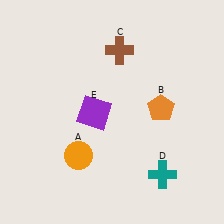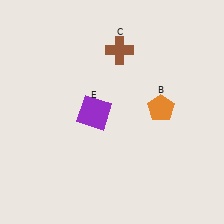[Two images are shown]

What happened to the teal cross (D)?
The teal cross (D) was removed in Image 2. It was in the bottom-right area of Image 1.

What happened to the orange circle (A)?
The orange circle (A) was removed in Image 2. It was in the bottom-left area of Image 1.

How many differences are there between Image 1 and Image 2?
There are 2 differences between the two images.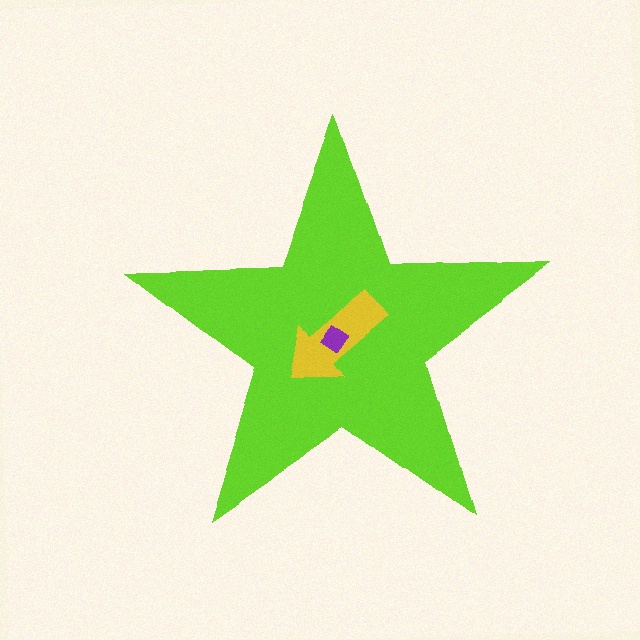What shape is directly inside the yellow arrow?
The purple diamond.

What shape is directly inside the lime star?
The yellow arrow.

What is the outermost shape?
The lime star.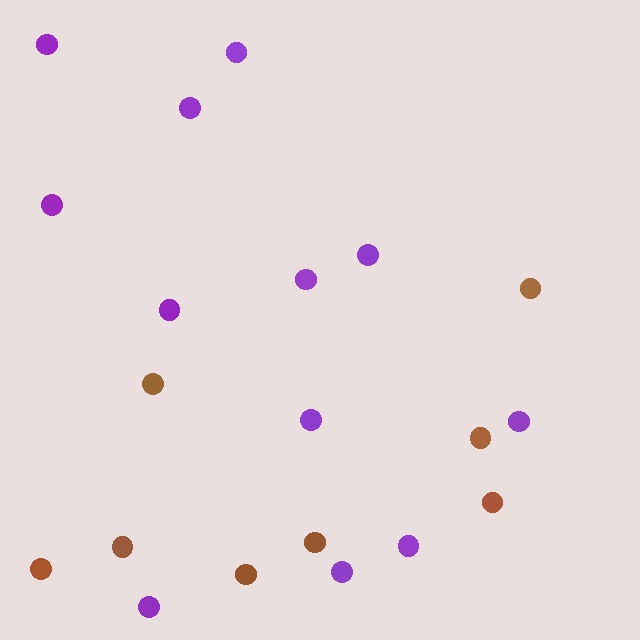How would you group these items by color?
There are 2 groups: one group of purple circles (12) and one group of brown circles (8).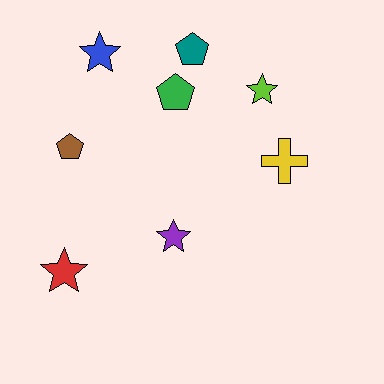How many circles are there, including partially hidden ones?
There are no circles.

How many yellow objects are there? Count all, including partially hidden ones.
There is 1 yellow object.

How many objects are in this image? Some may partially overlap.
There are 8 objects.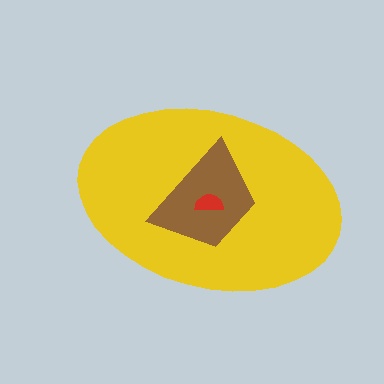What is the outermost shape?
The yellow ellipse.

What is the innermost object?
The red semicircle.